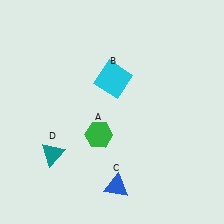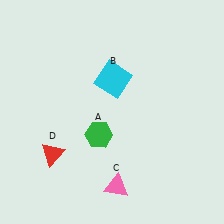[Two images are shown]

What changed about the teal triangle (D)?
In Image 1, D is teal. In Image 2, it changed to red.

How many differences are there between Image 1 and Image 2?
There are 2 differences between the two images.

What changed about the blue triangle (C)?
In Image 1, C is blue. In Image 2, it changed to pink.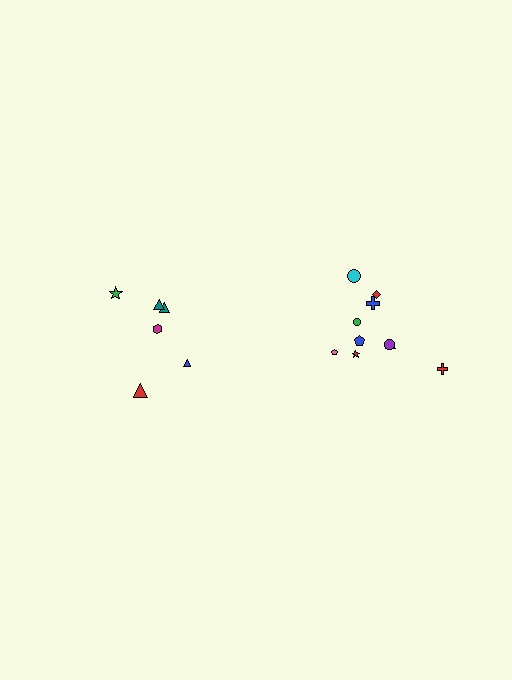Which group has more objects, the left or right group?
The right group.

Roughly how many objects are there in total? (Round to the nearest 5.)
Roughly 15 objects in total.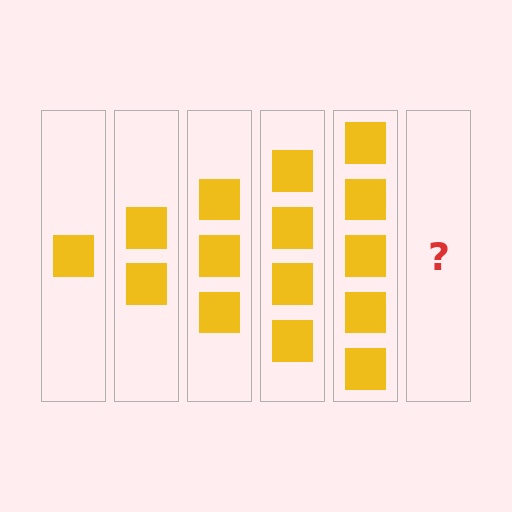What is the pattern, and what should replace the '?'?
The pattern is that each step adds one more square. The '?' should be 6 squares.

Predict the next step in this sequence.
The next step is 6 squares.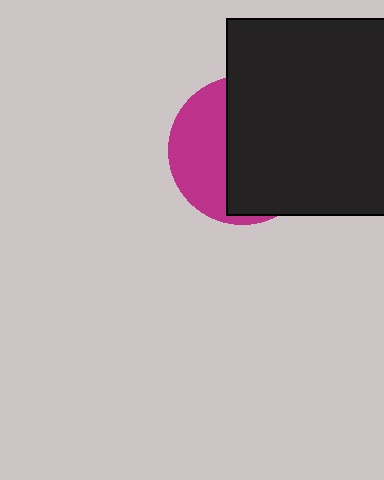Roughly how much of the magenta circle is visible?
A small part of it is visible (roughly 38%).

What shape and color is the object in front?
The object in front is a black square.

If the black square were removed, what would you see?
You would see the complete magenta circle.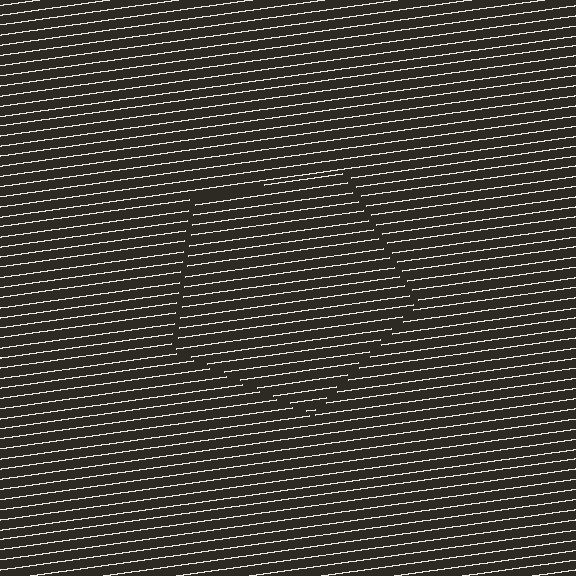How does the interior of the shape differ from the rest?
The interior of the shape contains the same grating, shifted by half a period — the contour is defined by the phase discontinuity where line-ends from the inner and outer gratings abut.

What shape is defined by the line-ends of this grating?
An illusory pentagon. The interior of the shape contains the same grating, shifted by half a period — the contour is defined by the phase discontinuity where line-ends from the inner and outer gratings abut.